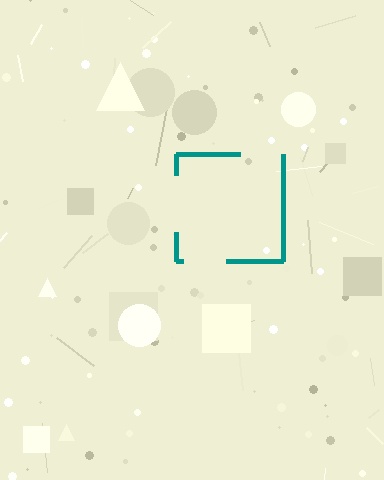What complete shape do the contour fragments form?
The contour fragments form a square.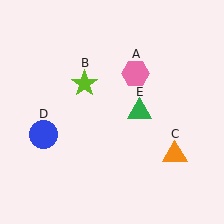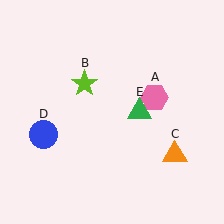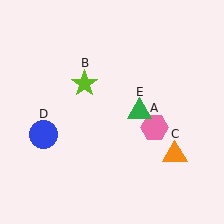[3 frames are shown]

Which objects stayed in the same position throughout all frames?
Lime star (object B) and orange triangle (object C) and blue circle (object D) and green triangle (object E) remained stationary.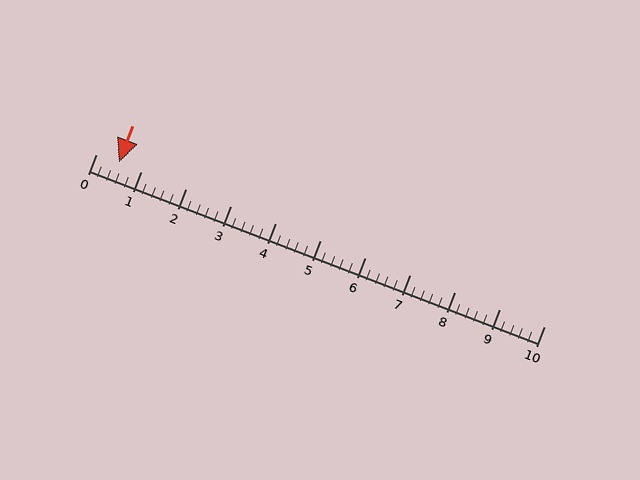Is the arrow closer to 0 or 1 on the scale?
The arrow is closer to 1.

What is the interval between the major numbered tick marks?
The major tick marks are spaced 1 units apart.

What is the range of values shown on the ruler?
The ruler shows values from 0 to 10.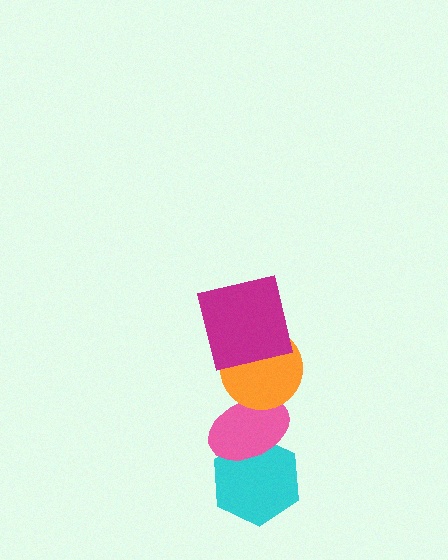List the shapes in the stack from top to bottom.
From top to bottom: the magenta square, the orange circle, the pink ellipse, the cyan hexagon.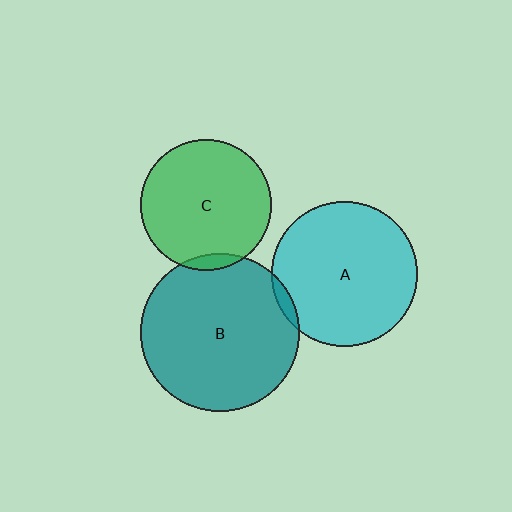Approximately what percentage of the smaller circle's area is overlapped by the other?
Approximately 5%.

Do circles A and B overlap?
Yes.